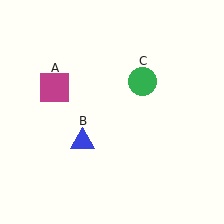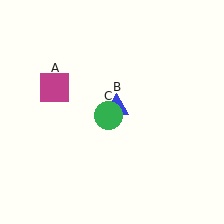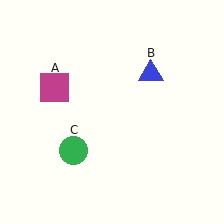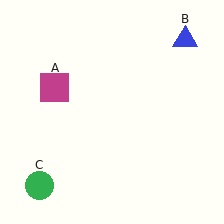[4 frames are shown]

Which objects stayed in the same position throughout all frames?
Magenta square (object A) remained stationary.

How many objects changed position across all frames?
2 objects changed position: blue triangle (object B), green circle (object C).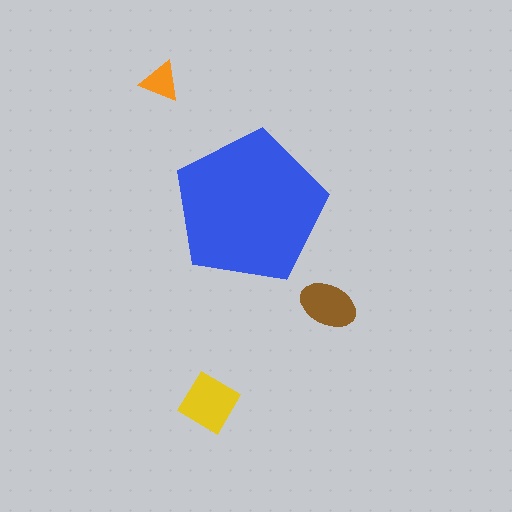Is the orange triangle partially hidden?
No, the orange triangle is fully visible.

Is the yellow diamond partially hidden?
No, the yellow diamond is fully visible.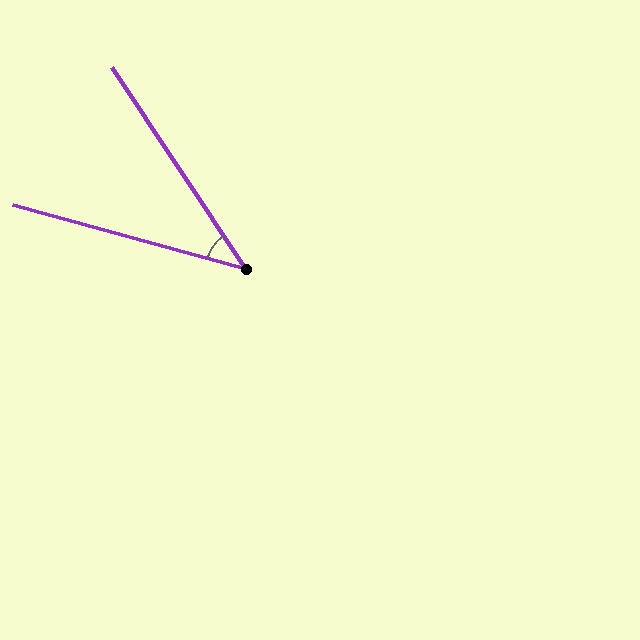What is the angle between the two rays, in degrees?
Approximately 41 degrees.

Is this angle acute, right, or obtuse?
It is acute.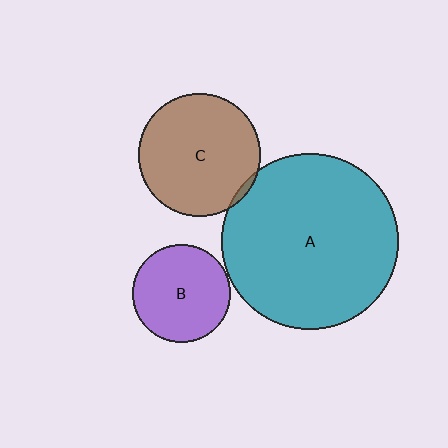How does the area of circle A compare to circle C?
Approximately 2.1 times.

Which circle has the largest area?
Circle A (teal).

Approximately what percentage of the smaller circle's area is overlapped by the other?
Approximately 5%.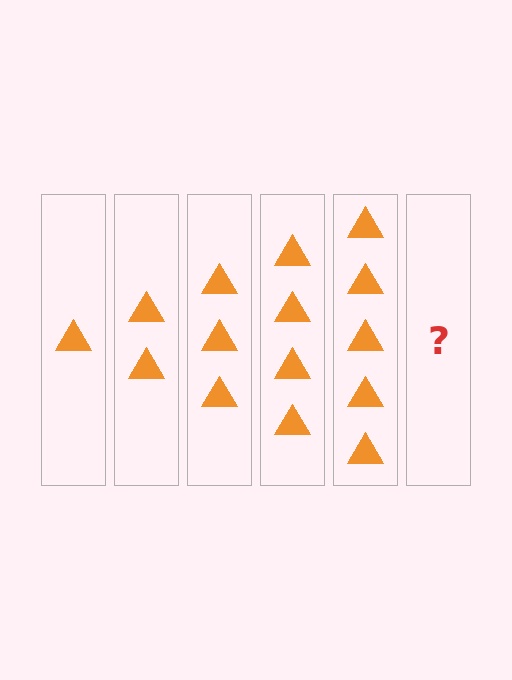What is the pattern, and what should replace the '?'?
The pattern is that each step adds one more triangle. The '?' should be 6 triangles.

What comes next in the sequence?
The next element should be 6 triangles.